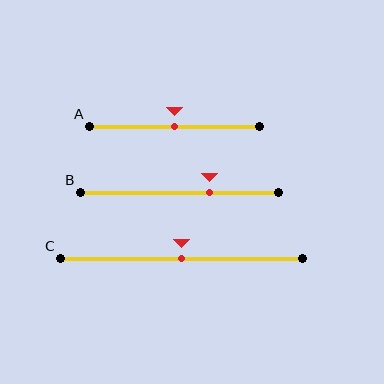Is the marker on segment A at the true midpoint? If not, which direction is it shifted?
Yes, the marker on segment A is at the true midpoint.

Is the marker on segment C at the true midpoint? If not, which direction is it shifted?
Yes, the marker on segment C is at the true midpoint.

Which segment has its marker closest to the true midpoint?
Segment A has its marker closest to the true midpoint.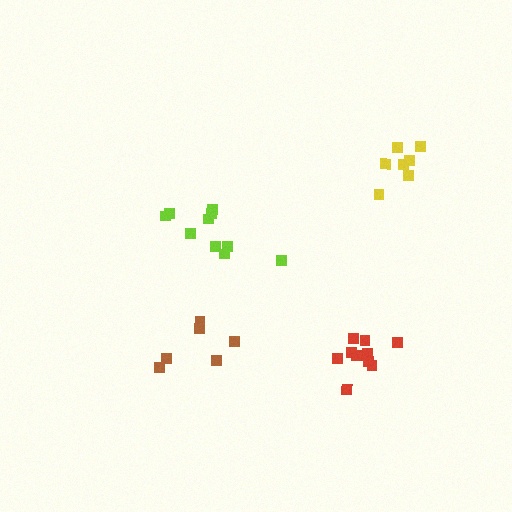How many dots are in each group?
Group 1: 6 dots, Group 2: 10 dots, Group 3: 11 dots, Group 4: 7 dots (34 total).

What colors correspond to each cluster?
The clusters are colored: brown, lime, red, yellow.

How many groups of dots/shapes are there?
There are 4 groups.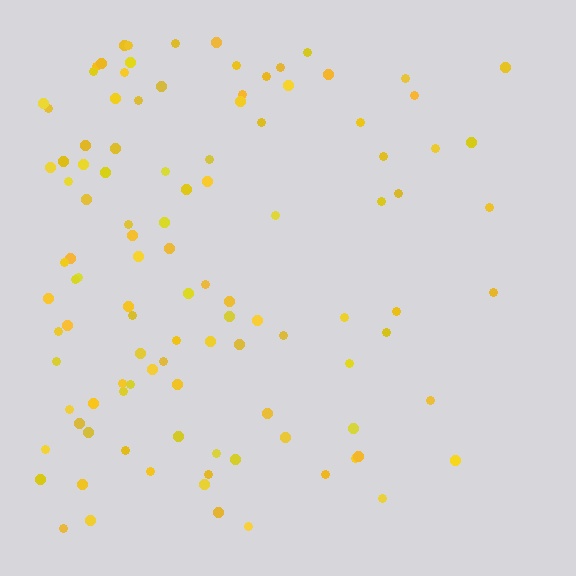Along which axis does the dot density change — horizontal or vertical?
Horizontal.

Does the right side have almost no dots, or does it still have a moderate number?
Still a moderate number, just noticeably fewer than the left.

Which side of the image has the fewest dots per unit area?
The right.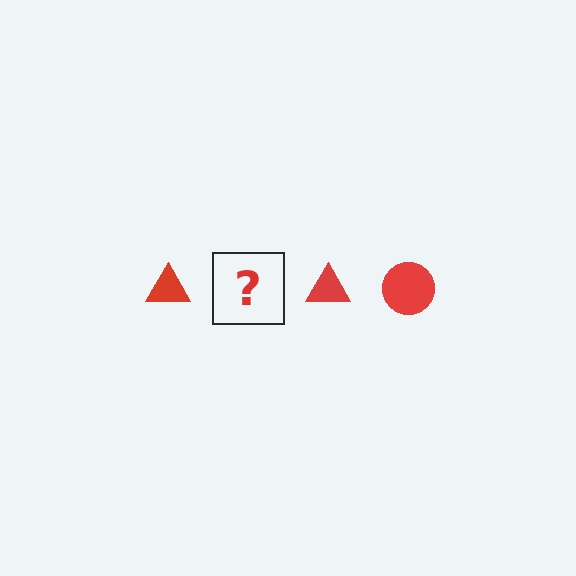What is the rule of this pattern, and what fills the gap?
The rule is that the pattern cycles through triangle, circle shapes in red. The gap should be filled with a red circle.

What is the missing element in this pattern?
The missing element is a red circle.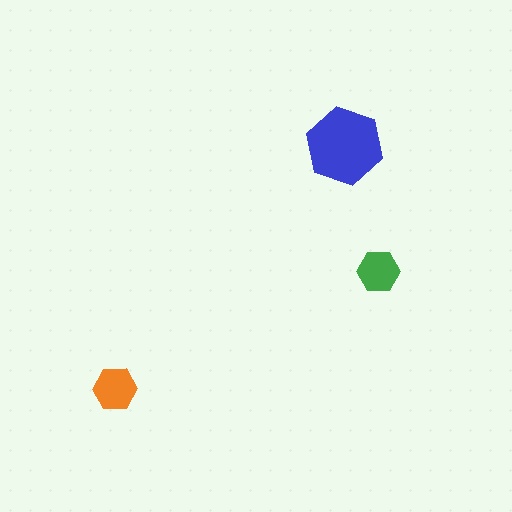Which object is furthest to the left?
The orange hexagon is leftmost.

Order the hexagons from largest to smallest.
the blue one, the orange one, the green one.